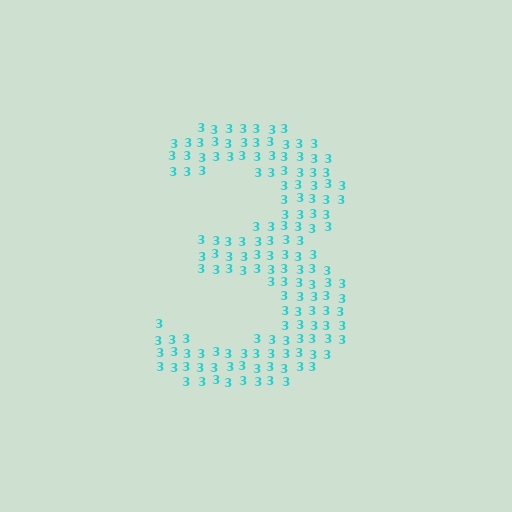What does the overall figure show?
The overall figure shows the digit 3.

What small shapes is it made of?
It is made of small digit 3's.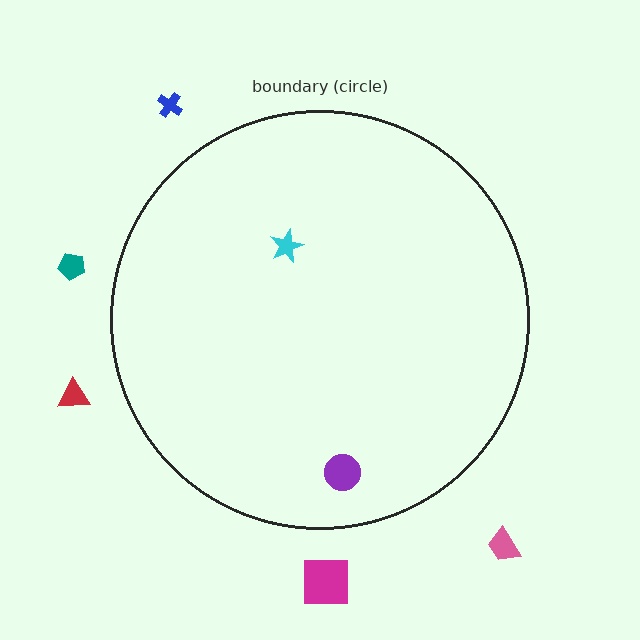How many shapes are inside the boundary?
2 inside, 5 outside.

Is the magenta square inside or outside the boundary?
Outside.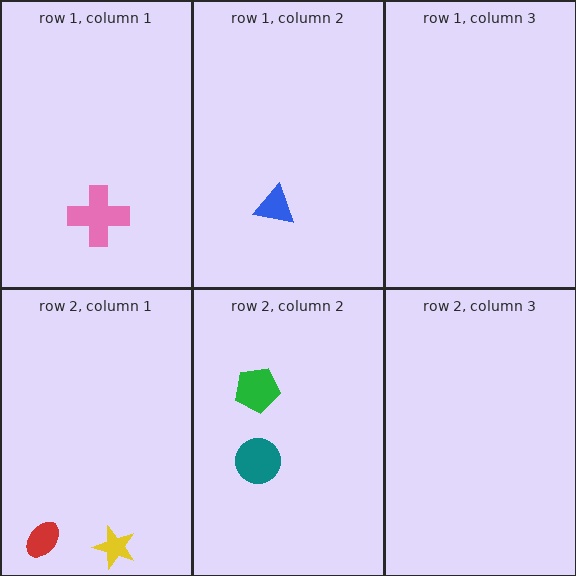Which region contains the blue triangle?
The row 1, column 2 region.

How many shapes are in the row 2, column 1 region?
2.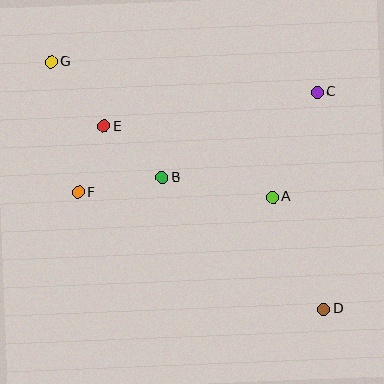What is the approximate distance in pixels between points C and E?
The distance between C and E is approximately 216 pixels.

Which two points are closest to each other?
Points E and F are closest to each other.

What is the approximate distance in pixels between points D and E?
The distance between D and E is approximately 286 pixels.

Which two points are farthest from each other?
Points D and G are farthest from each other.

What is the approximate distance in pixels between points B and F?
The distance between B and F is approximately 85 pixels.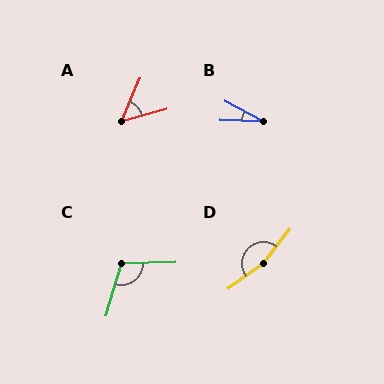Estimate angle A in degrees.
Approximately 52 degrees.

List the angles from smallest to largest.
B (26°), A (52°), C (108°), D (164°).